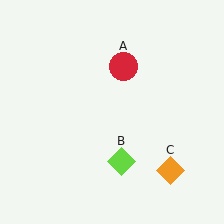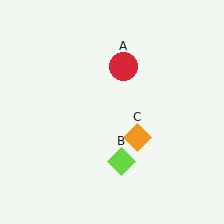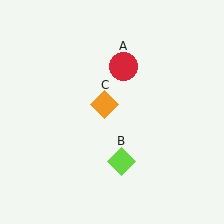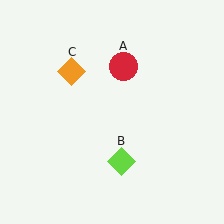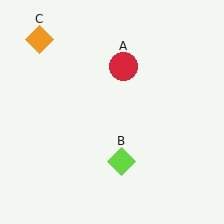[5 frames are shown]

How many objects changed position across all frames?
1 object changed position: orange diamond (object C).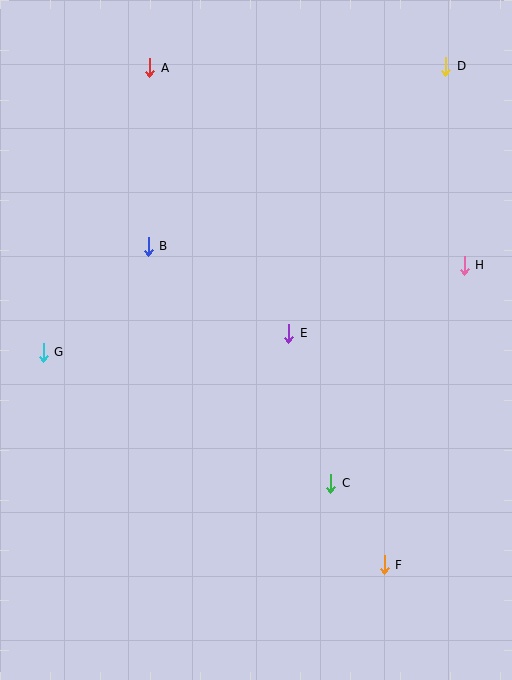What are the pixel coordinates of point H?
Point H is at (464, 265).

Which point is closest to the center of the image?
Point E at (289, 333) is closest to the center.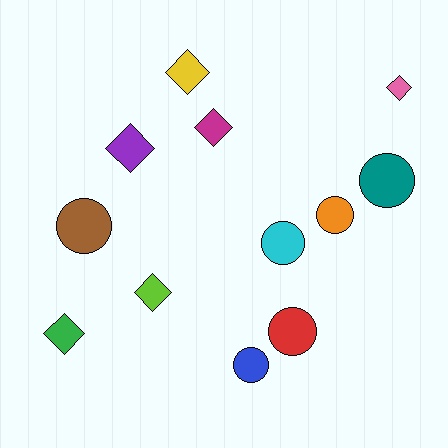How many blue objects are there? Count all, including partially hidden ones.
There is 1 blue object.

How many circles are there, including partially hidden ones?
There are 6 circles.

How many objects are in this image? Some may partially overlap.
There are 12 objects.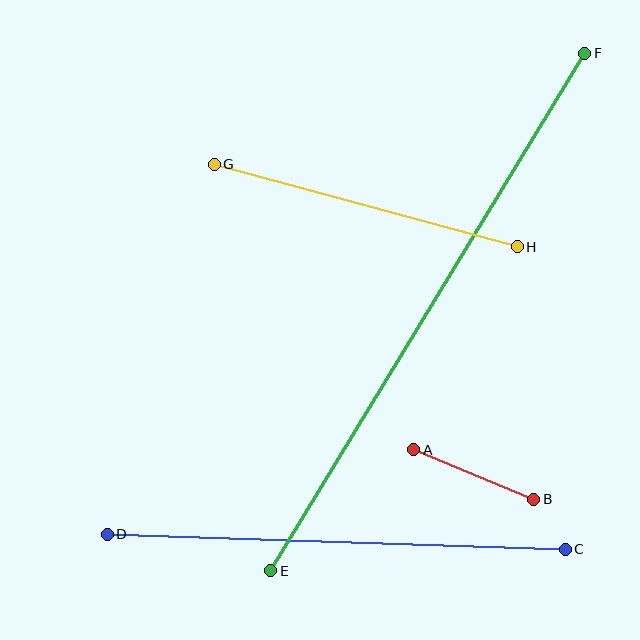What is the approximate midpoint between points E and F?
The midpoint is at approximately (428, 312) pixels.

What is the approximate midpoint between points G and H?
The midpoint is at approximately (366, 206) pixels.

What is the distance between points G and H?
The distance is approximately 314 pixels.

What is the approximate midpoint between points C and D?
The midpoint is at approximately (336, 542) pixels.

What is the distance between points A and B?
The distance is approximately 130 pixels.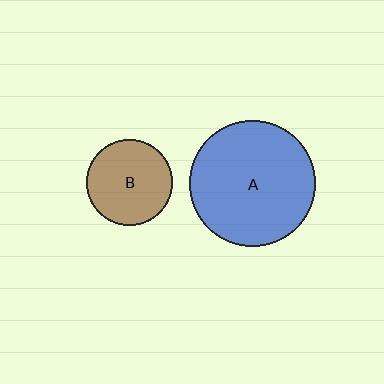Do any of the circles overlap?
No, none of the circles overlap.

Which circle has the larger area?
Circle A (blue).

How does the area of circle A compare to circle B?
Approximately 2.2 times.